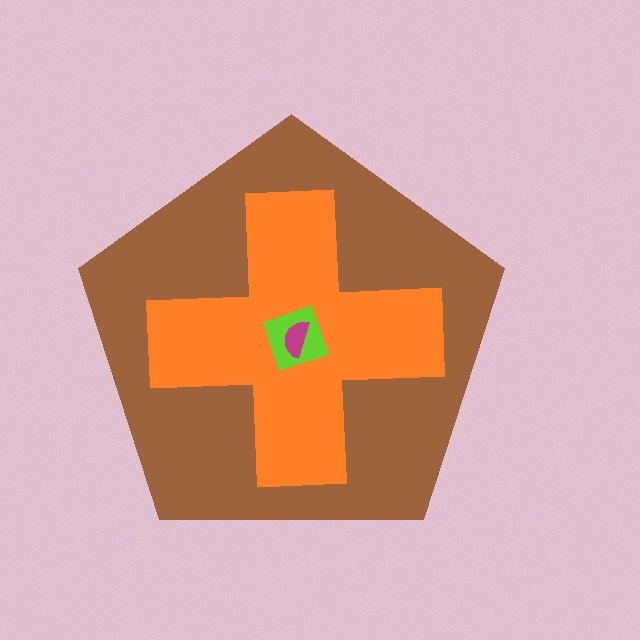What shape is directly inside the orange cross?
The lime square.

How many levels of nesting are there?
4.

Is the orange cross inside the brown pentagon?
Yes.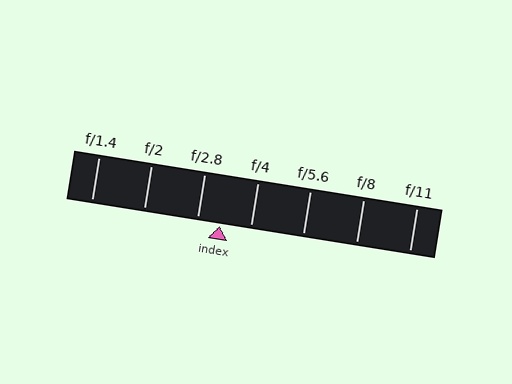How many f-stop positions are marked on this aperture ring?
There are 7 f-stop positions marked.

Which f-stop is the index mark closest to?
The index mark is closest to f/2.8.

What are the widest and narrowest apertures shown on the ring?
The widest aperture shown is f/1.4 and the narrowest is f/11.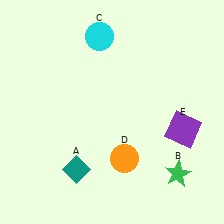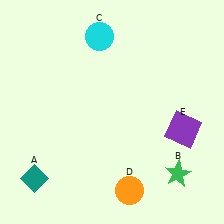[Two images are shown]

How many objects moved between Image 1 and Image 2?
2 objects moved between the two images.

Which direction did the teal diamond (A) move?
The teal diamond (A) moved left.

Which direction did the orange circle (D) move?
The orange circle (D) moved down.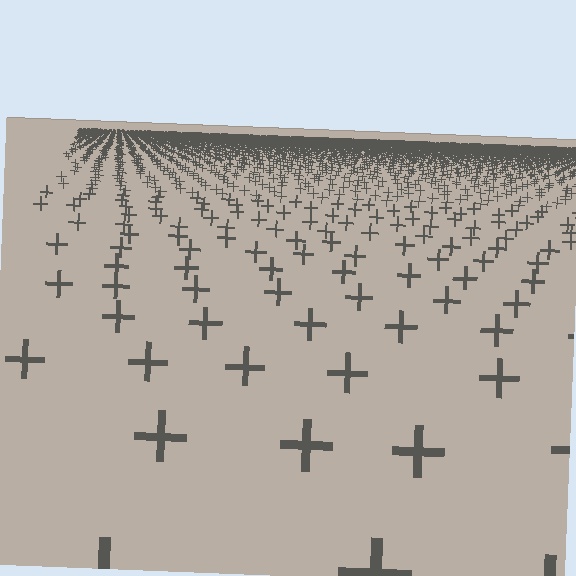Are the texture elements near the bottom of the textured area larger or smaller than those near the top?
Larger. Near the bottom, elements are closer to the viewer and appear at a bigger on-screen size.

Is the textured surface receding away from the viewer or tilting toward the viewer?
The surface is receding away from the viewer. Texture elements get smaller and denser toward the top.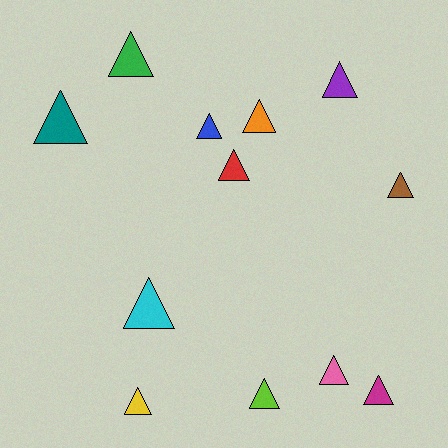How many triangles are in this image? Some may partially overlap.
There are 12 triangles.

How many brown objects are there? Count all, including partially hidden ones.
There is 1 brown object.